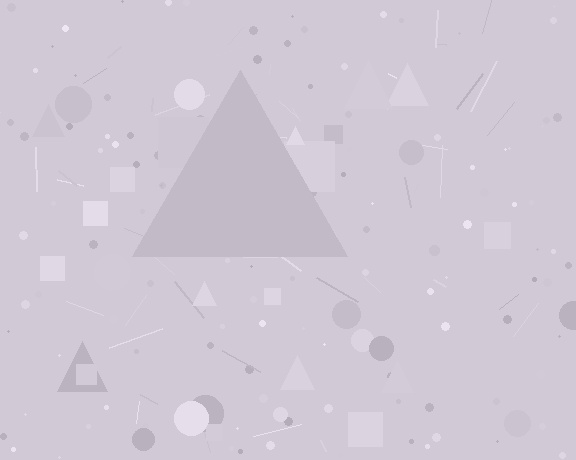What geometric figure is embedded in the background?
A triangle is embedded in the background.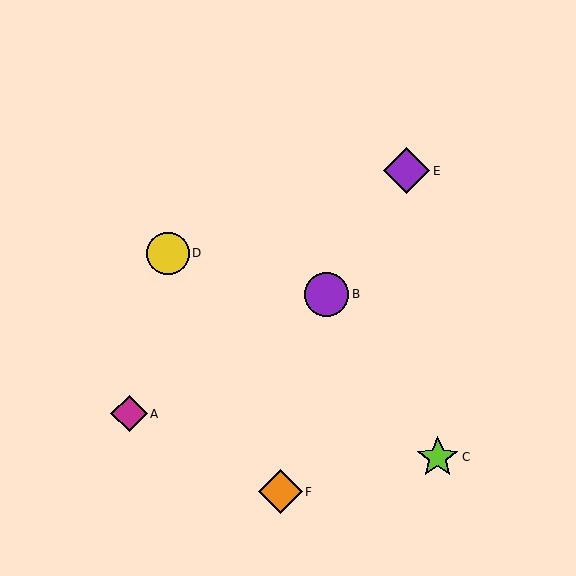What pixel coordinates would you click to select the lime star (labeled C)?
Click at (438, 457) to select the lime star C.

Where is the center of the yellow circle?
The center of the yellow circle is at (168, 253).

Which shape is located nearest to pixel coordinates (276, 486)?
The orange diamond (labeled F) at (280, 492) is nearest to that location.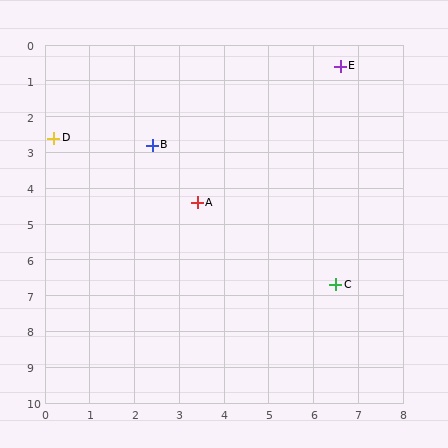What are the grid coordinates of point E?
Point E is at approximately (6.6, 0.6).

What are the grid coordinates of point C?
Point C is at approximately (6.5, 6.7).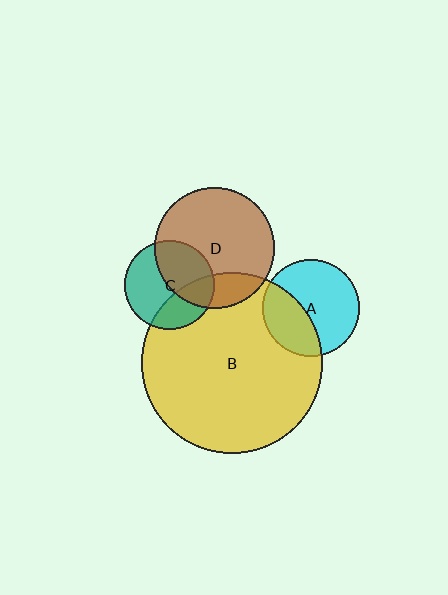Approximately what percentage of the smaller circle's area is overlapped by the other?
Approximately 35%.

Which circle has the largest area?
Circle B (yellow).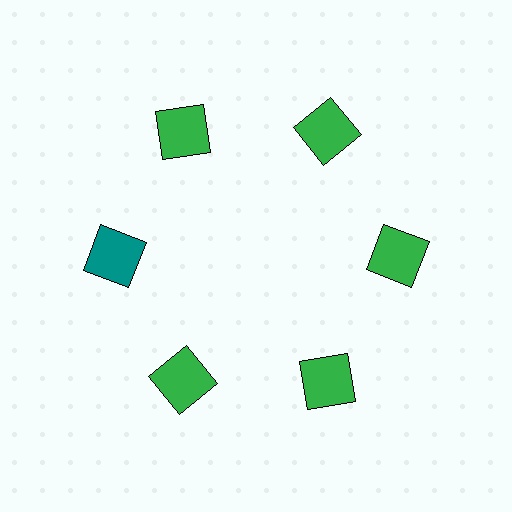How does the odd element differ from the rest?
It has a different color: teal instead of green.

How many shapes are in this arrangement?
There are 6 shapes arranged in a ring pattern.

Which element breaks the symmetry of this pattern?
The teal square at roughly the 9 o'clock position breaks the symmetry. All other shapes are green squares.